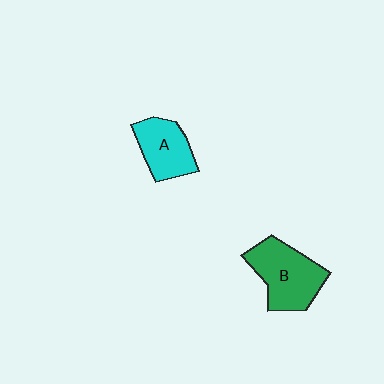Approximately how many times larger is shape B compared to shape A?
Approximately 1.4 times.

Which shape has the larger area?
Shape B (green).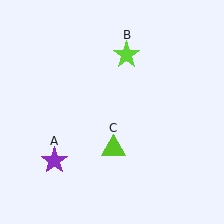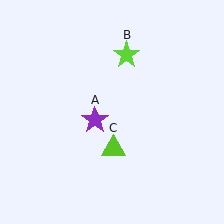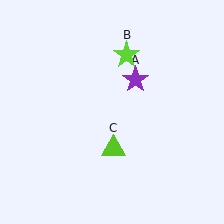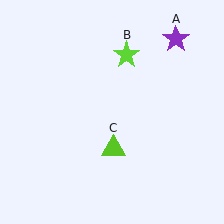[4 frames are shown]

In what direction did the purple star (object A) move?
The purple star (object A) moved up and to the right.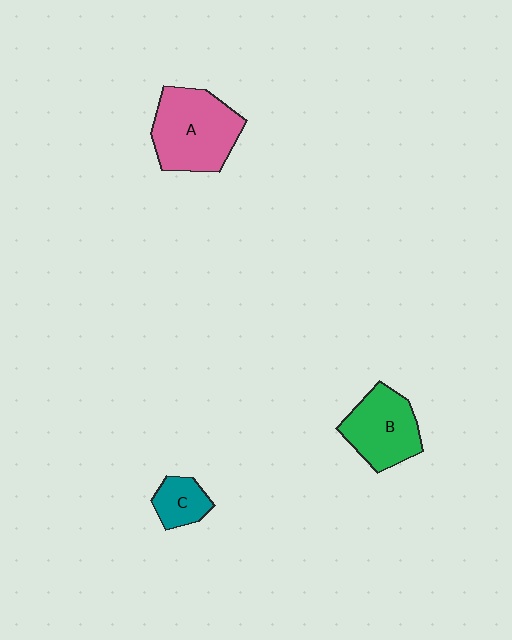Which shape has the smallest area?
Shape C (teal).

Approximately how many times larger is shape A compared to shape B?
Approximately 1.3 times.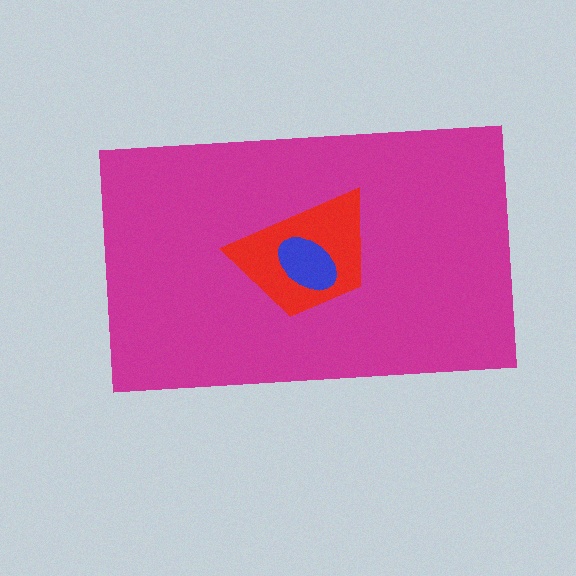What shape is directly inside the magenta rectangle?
The red trapezoid.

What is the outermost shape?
The magenta rectangle.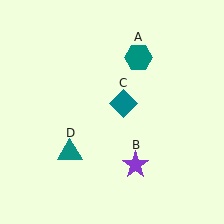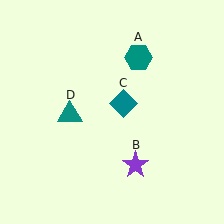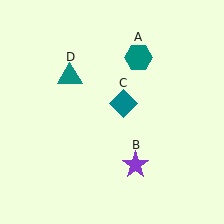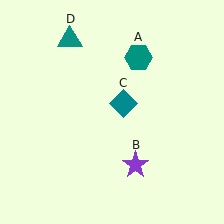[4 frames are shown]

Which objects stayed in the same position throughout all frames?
Teal hexagon (object A) and purple star (object B) and teal diamond (object C) remained stationary.